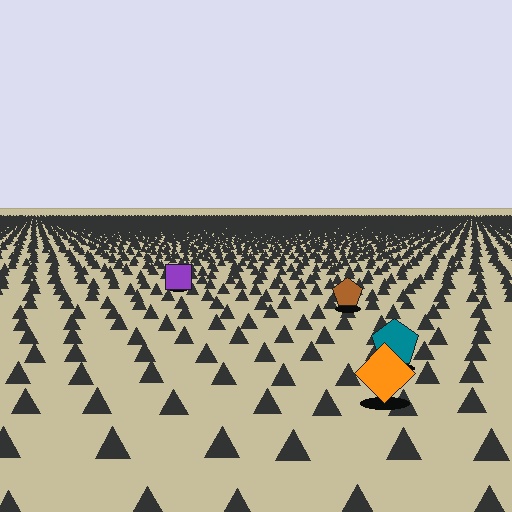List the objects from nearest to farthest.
From nearest to farthest: the orange diamond, the teal pentagon, the brown pentagon, the purple square.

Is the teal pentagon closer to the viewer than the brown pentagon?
Yes. The teal pentagon is closer — you can tell from the texture gradient: the ground texture is coarser near it.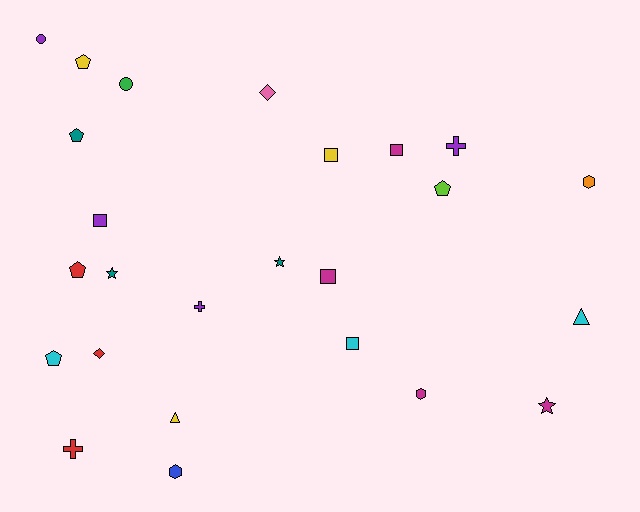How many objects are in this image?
There are 25 objects.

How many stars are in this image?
There are 3 stars.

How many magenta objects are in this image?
There are 4 magenta objects.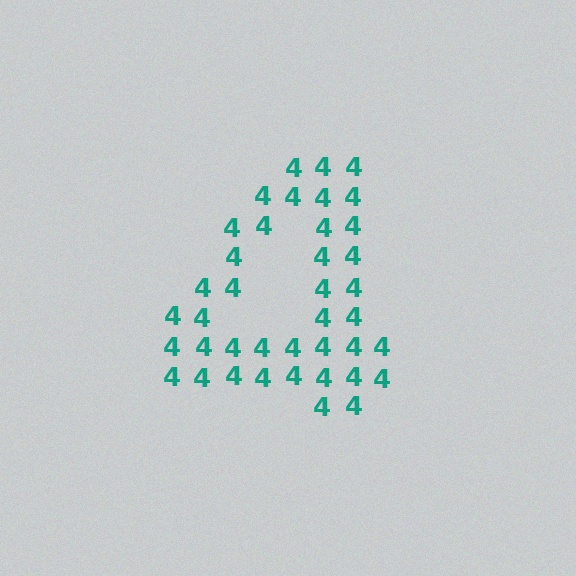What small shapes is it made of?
It is made of small digit 4's.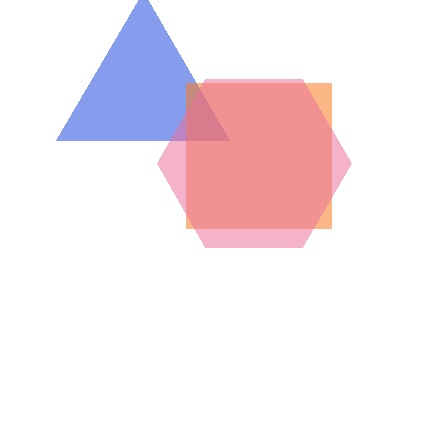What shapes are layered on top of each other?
The layered shapes are: a blue triangle, an orange square, a pink hexagon.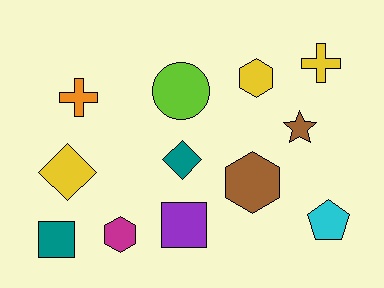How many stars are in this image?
There is 1 star.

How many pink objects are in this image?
There are no pink objects.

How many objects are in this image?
There are 12 objects.